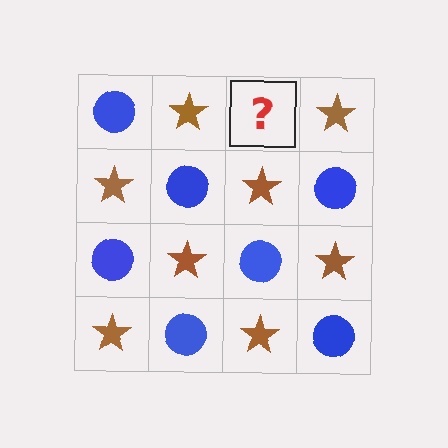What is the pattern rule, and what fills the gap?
The rule is that it alternates blue circle and brown star in a checkerboard pattern. The gap should be filled with a blue circle.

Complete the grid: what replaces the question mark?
The question mark should be replaced with a blue circle.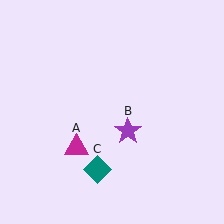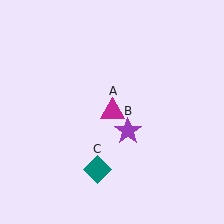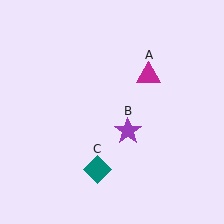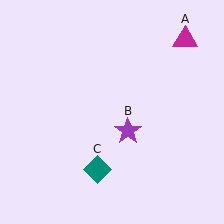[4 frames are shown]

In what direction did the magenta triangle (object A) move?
The magenta triangle (object A) moved up and to the right.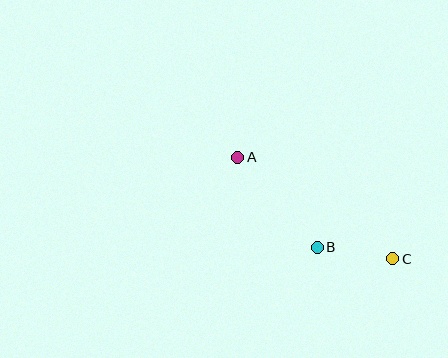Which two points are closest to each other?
Points B and C are closest to each other.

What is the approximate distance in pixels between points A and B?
The distance between A and B is approximately 120 pixels.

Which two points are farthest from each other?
Points A and C are farthest from each other.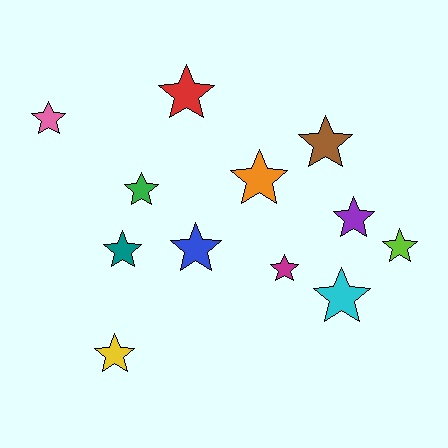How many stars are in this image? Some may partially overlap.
There are 12 stars.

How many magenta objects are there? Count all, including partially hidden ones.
There is 1 magenta object.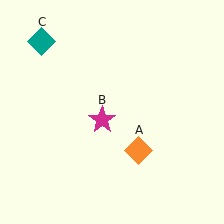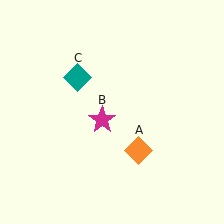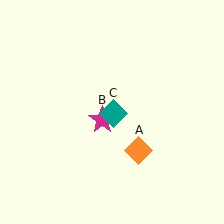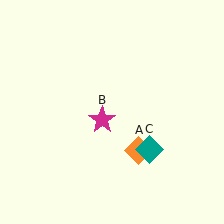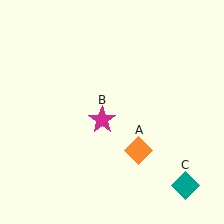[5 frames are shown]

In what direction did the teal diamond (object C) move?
The teal diamond (object C) moved down and to the right.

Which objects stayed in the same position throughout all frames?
Orange diamond (object A) and magenta star (object B) remained stationary.